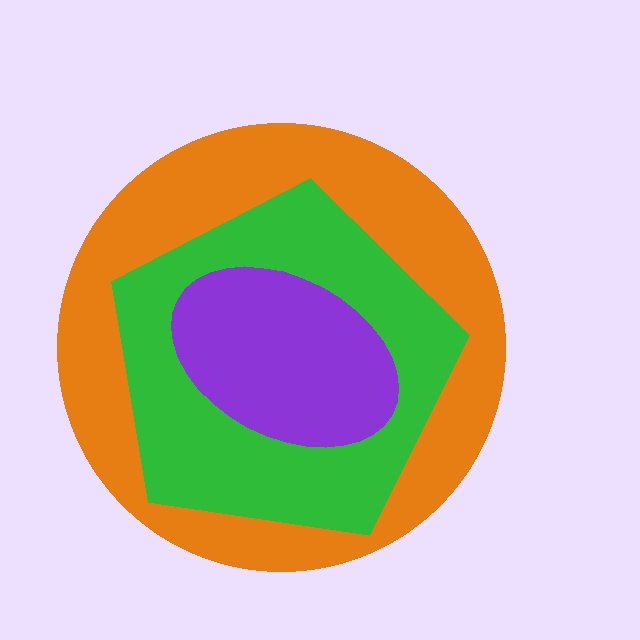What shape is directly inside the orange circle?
The green pentagon.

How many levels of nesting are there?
3.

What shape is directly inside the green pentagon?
The purple ellipse.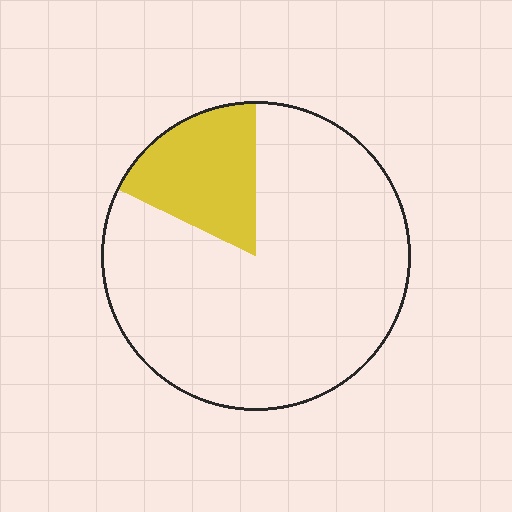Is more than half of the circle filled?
No.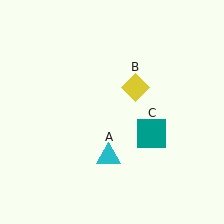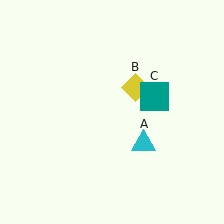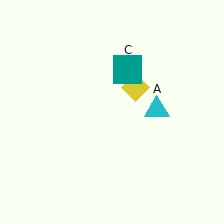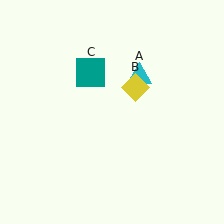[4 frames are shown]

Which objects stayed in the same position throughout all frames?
Yellow diamond (object B) remained stationary.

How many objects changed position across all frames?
2 objects changed position: cyan triangle (object A), teal square (object C).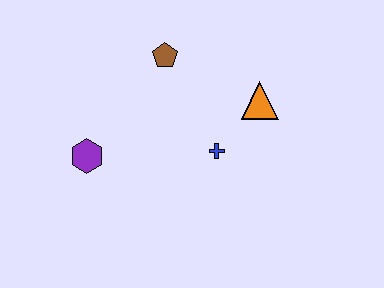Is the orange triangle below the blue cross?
No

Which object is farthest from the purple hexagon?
The orange triangle is farthest from the purple hexagon.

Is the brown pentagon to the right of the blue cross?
No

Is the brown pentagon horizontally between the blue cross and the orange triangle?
No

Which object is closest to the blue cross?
The orange triangle is closest to the blue cross.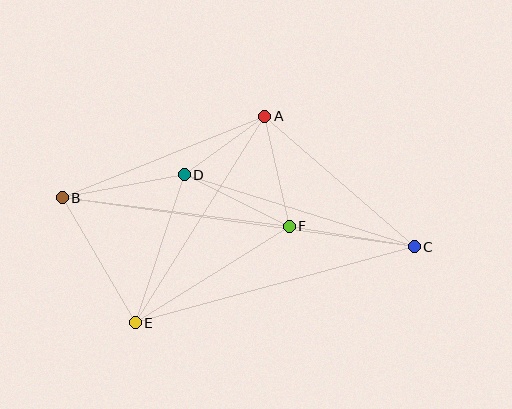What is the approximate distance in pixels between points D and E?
The distance between D and E is approximately 156 pixels.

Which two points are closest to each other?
Points A and D are closest to each other.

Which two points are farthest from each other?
Points B and C are farthest from each other.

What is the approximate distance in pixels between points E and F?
The distance between E and F is approximately 181 pixels.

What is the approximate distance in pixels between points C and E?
The distance between C and E is approximately 289 pixels.